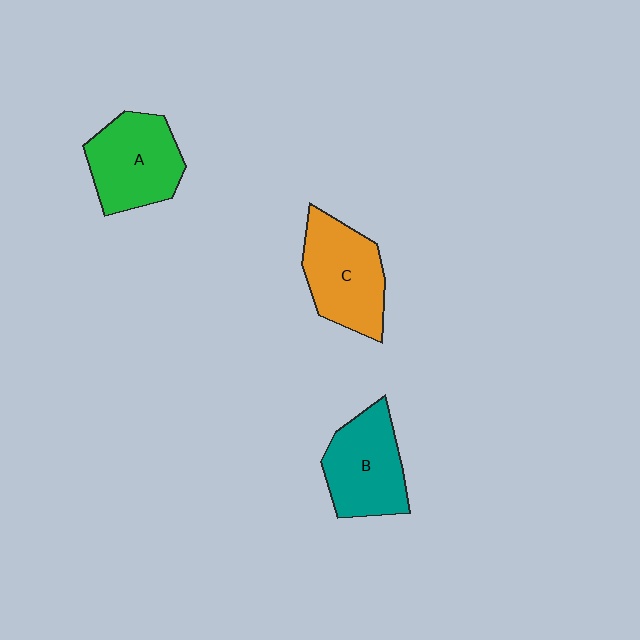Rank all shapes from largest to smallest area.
From largest to smallest: C (orange), A (green), B (teal).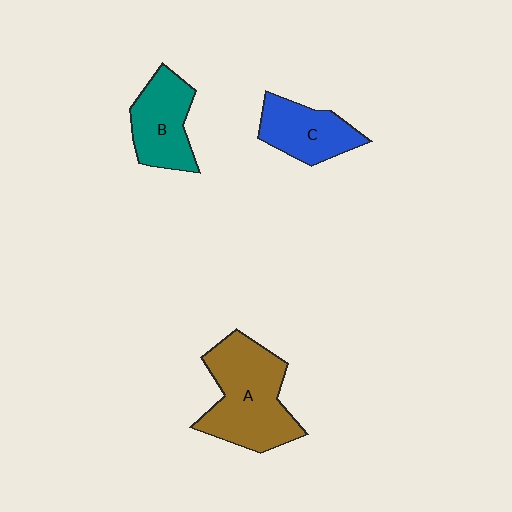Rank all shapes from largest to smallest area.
From largest to smallest: A (brown), B (teal), C (blue).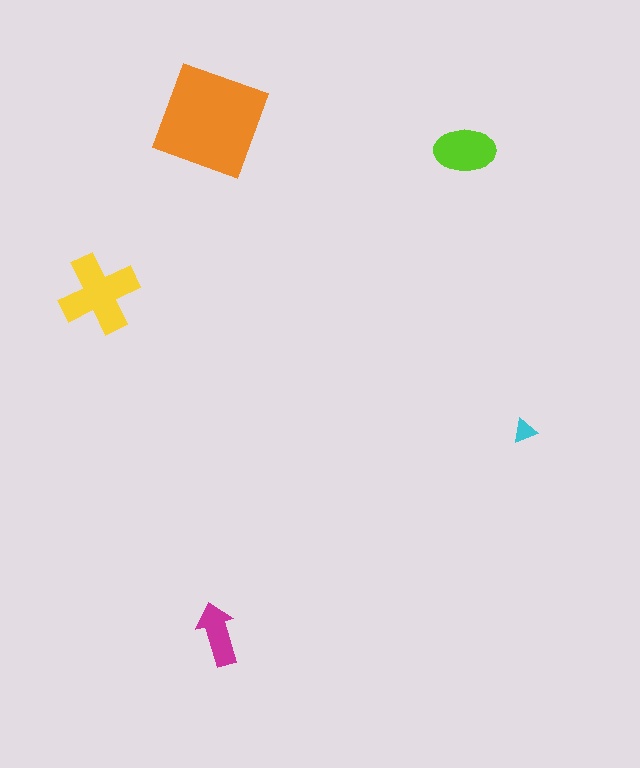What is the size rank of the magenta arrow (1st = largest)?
4th.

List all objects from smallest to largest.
The cyan triangle, the magenta arrow, the lime ellipse, the yellow cross, the orange diamond.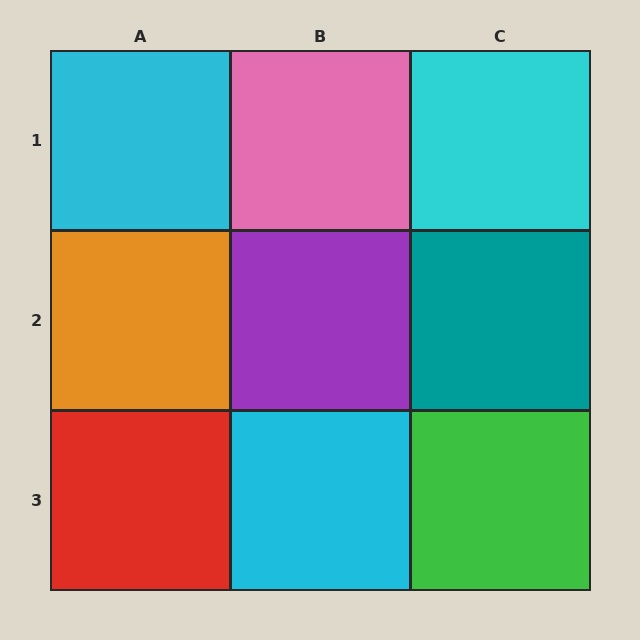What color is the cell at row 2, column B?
Purple.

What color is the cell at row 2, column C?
Teal.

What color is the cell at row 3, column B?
Cyan.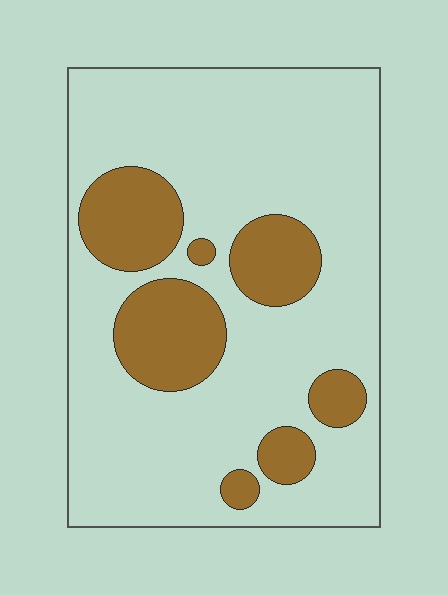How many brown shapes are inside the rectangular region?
7.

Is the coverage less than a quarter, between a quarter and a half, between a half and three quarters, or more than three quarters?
Less than a quarter.